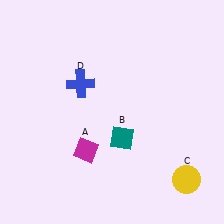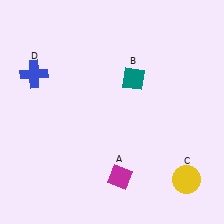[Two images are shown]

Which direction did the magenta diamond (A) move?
The magenta diamond (A) moved right.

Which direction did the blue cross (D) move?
The blue cross (D) moved left.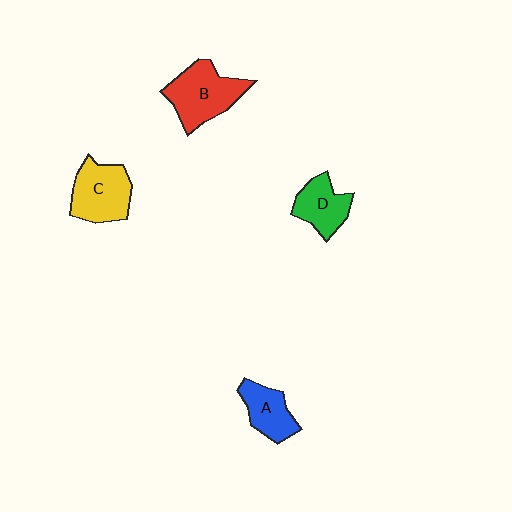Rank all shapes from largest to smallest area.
From largest to smallest: B (red), C (yellow), D (green), A (blue).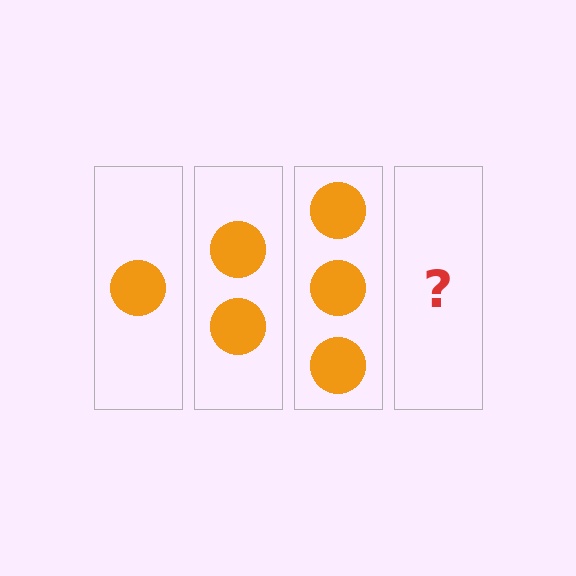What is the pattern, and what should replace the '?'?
The pattern is that each step adds one more circle. The '?' should be 4 circles.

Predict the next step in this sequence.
The next step is 4 circles.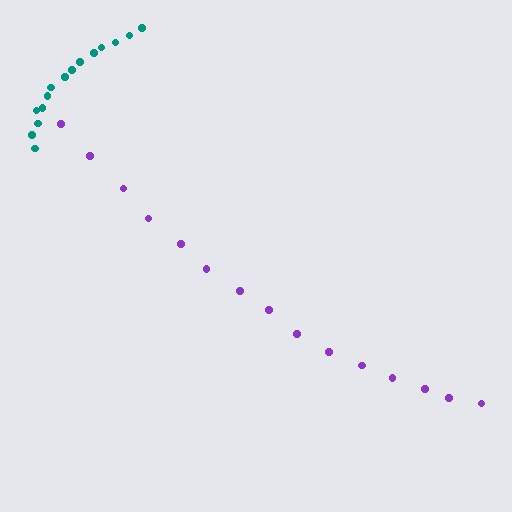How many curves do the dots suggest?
There are 2 distinct paths.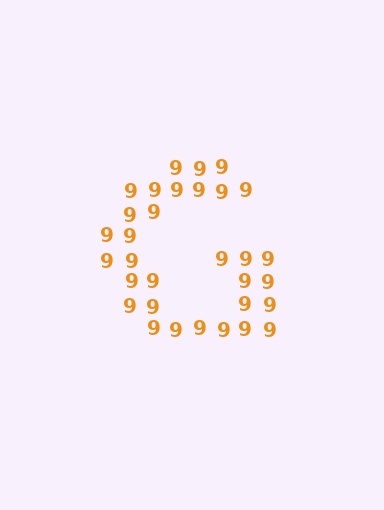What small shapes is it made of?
It is made of small digit 9's.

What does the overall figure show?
The overall figure shows the letter G.